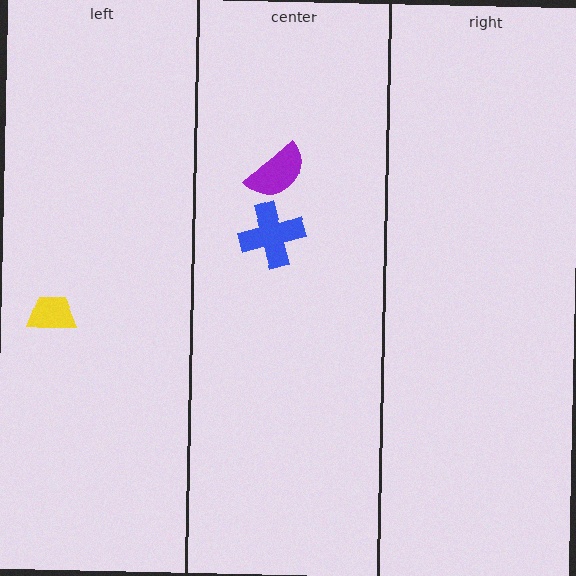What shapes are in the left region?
The yellow trapezoid.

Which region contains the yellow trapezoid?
The left region.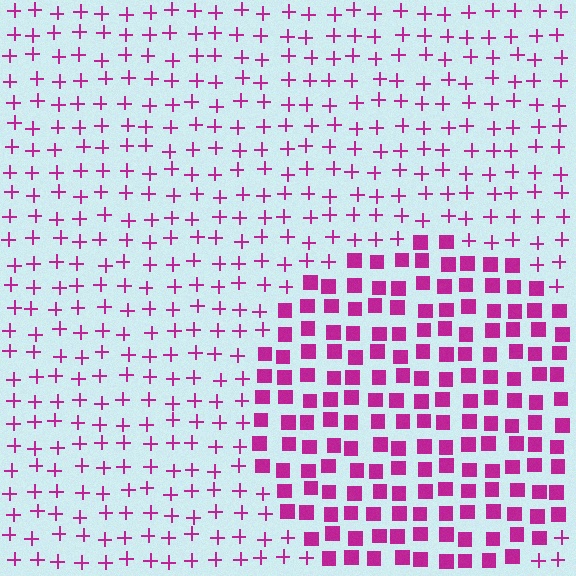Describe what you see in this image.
The image is filled with small magenta elements arranged in a uniform grid. A circle-shaped region contains squares, while the surrounding area contains plus signs. The boundary is defined purely by the change in element shape.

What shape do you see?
I see a circle.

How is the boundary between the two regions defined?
The boundary is defined by a change in element shape: squares inside vs. plus signs outside. All elements share the same color and spacing.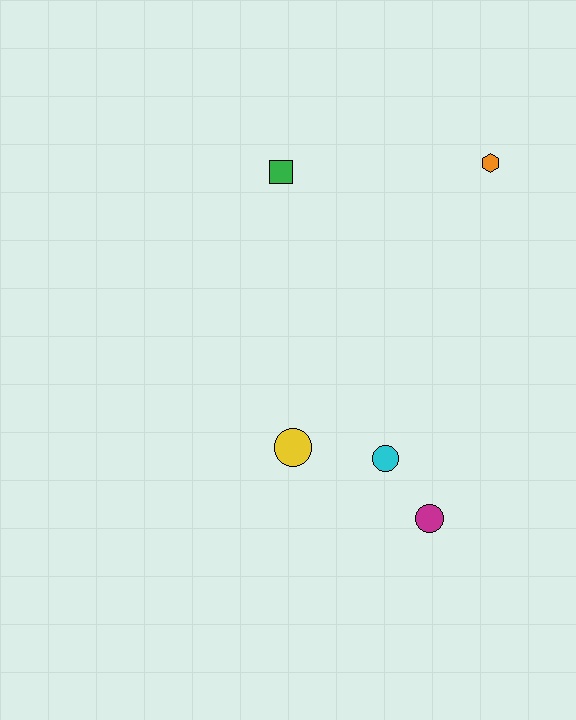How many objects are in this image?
There are 5 objects.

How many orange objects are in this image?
There is 1 orange object.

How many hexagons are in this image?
There is 1 hexagon.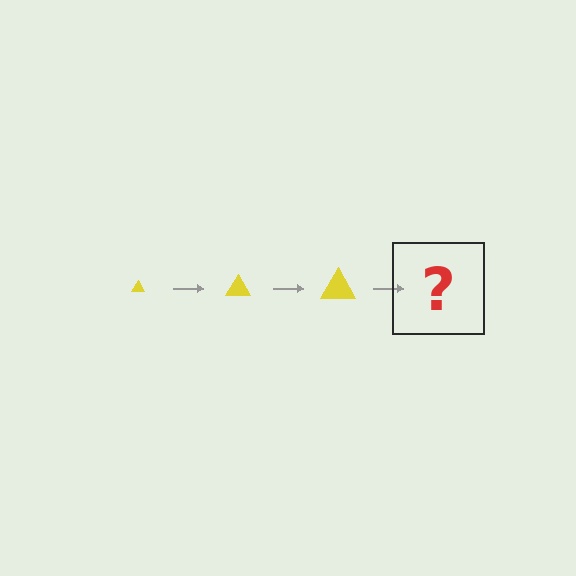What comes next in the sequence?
The next element should be a yellow triangle, larger than the previous one.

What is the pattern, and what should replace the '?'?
The pattern is that the triangle gets progressively larger each step. The '?' should be a yellow triangle, larger than the previous one.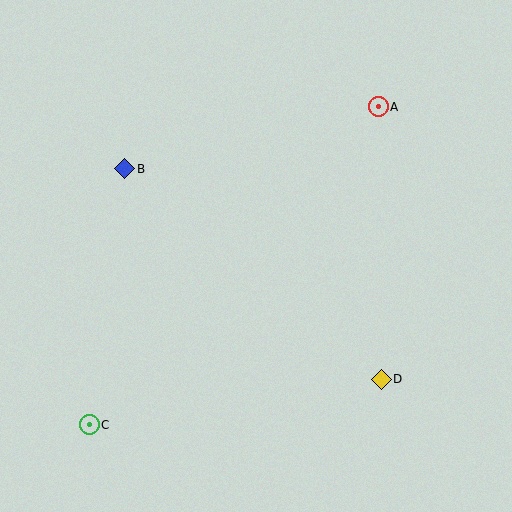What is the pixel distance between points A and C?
The distance between A and C is 430 pixels.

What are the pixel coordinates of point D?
Point D is at (381, 379).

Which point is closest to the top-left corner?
Point B is closest to the top-left corner.